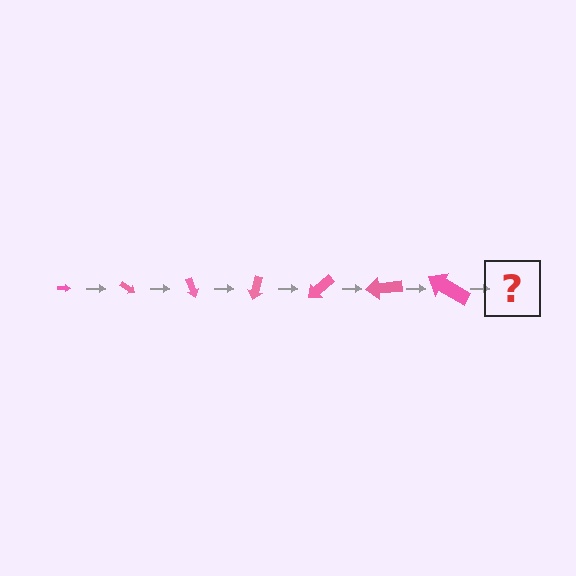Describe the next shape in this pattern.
It should be an arrow, larger than the previous one and rotated 245 degrees from the start.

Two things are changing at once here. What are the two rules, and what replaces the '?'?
The two rules are that the arrow grows larger each step and it rotates 35 degrees each step. The '?' should be an arrow, larger than the previous one and rotated 245 degrees from the start.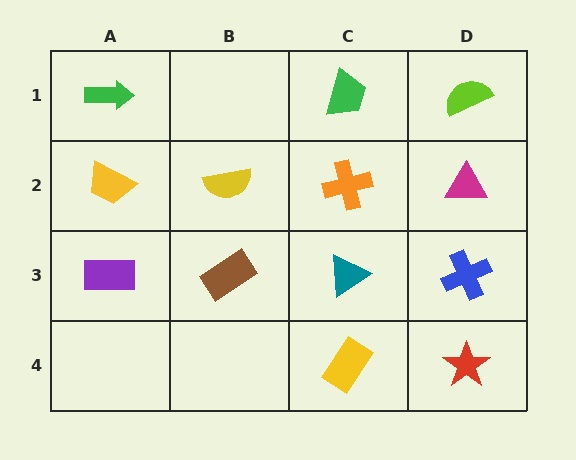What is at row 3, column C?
A teal triangle.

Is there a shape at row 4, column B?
No, that cell is empty.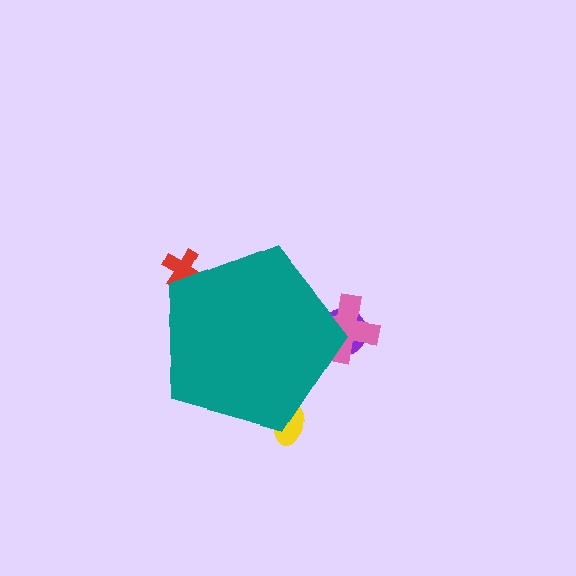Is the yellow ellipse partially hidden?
Yes, the yellow ellipse is partially hidden behind the teal pentagon.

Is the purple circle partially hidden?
Yes, the purple circle is partially hidden behind the teal pentagon.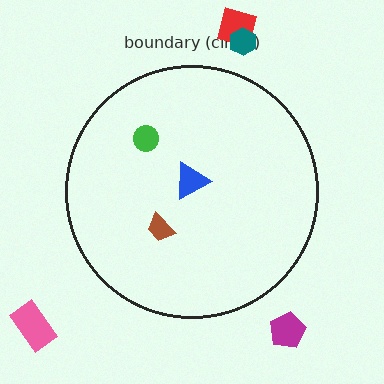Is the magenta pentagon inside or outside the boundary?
Outside.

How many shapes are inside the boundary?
3 inside, 4 outside.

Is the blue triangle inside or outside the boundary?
Inside.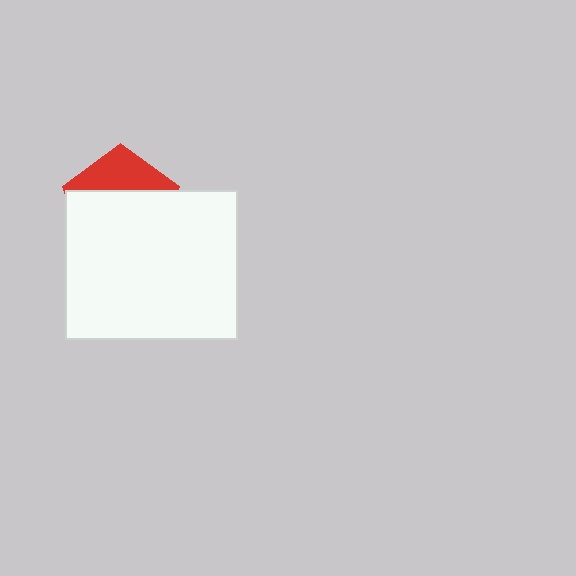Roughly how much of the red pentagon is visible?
A small part of it is visible (roughly 32%).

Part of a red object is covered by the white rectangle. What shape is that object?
It is a pentagon.